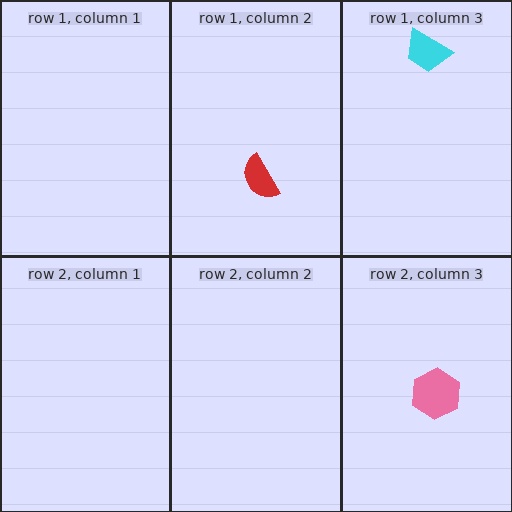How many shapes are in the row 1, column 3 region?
1.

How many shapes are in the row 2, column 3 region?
1.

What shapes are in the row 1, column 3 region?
The cyan trapezoid.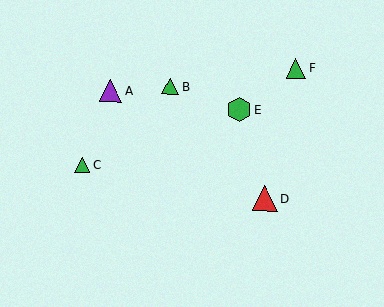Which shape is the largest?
The red triangle (labeled D) is the largest.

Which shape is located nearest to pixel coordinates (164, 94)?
The green triangle (labeled B) at (171, 86) is nearest to that location.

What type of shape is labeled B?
Shape B is a green triangle.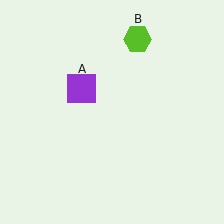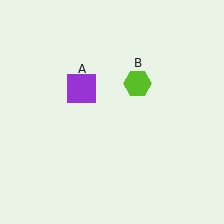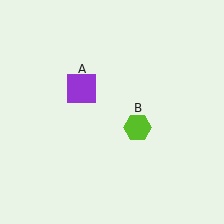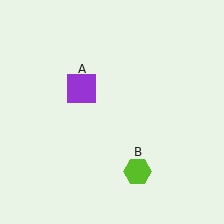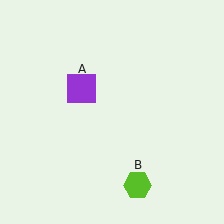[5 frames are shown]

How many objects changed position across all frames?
1 object changed position: lime hexagon (object B).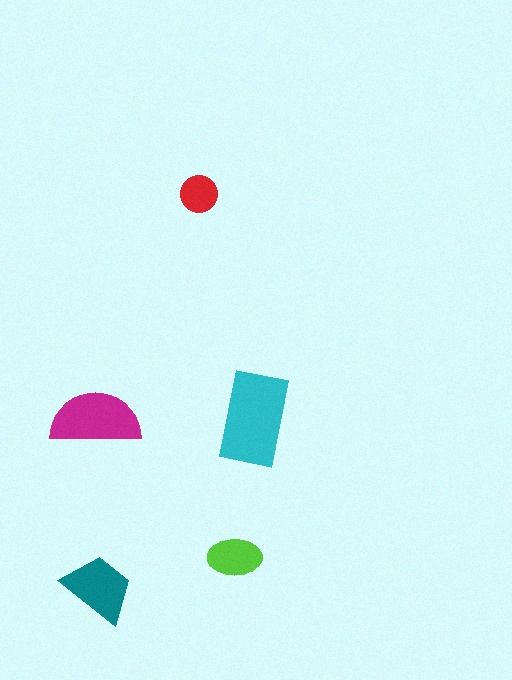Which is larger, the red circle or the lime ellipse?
The lime ellipse.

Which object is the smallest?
The red circle.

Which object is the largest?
The cyan rectangle.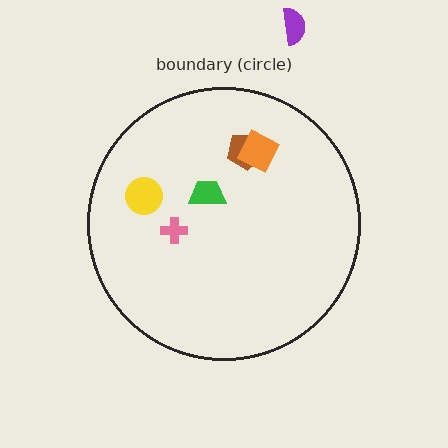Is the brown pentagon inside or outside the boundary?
Inside.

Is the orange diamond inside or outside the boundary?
Inside.